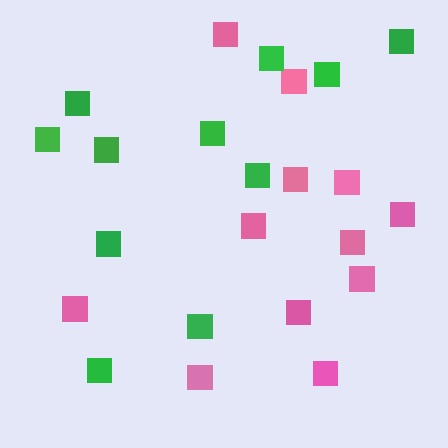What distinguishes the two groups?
There are 2 groups: one group of pink squares (12) and one group of green squares (11).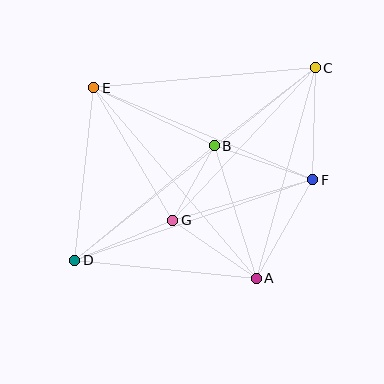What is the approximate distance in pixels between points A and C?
The distance between A and C is approximately 219 pixels.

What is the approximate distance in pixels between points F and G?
The distance between F and G is approximately 146 pixels.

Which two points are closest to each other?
Points B and G are closest to each other.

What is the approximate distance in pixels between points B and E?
The distance between B and E is approximately 134 pixels.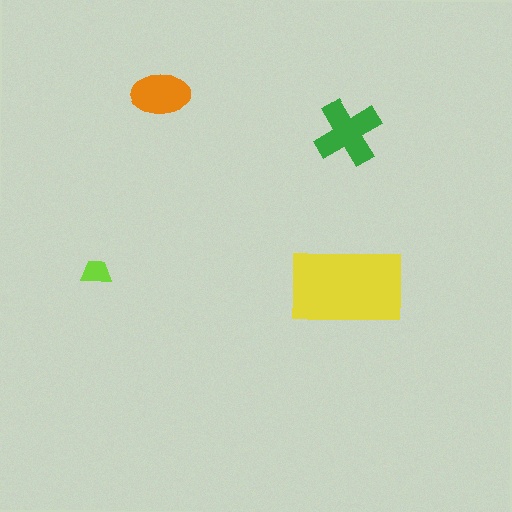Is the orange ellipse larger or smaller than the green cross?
Smaller.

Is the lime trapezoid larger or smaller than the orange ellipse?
Smaller.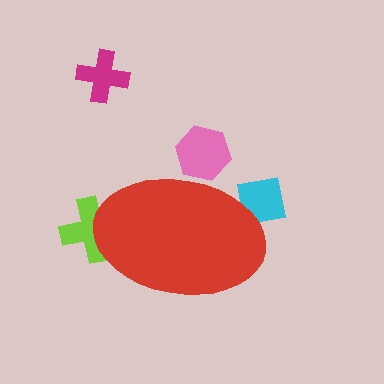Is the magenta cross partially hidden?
No, the magenta cross is fully visible.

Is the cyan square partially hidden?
Yes, the cyan square is partially hidden behind the red ellipse.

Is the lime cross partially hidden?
Yes, the lime cross is partially hidden behind the red ellipse.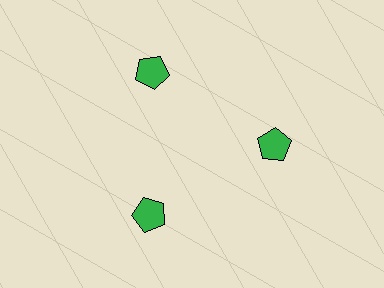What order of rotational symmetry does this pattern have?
This pattern has 3-fold rotational symmetry.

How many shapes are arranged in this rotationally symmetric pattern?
There are 3 shapes, arranged in 3 groups of 1.